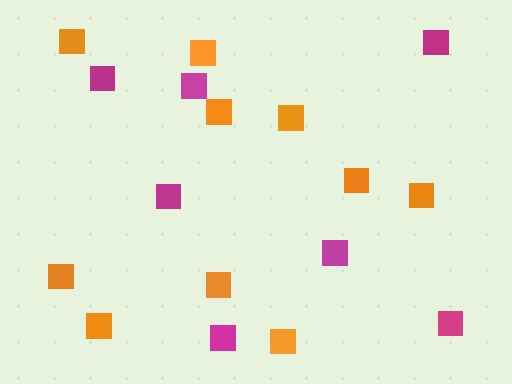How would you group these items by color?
There are 2 groups: one group of magenta squares (7) and one group of orange squares (10).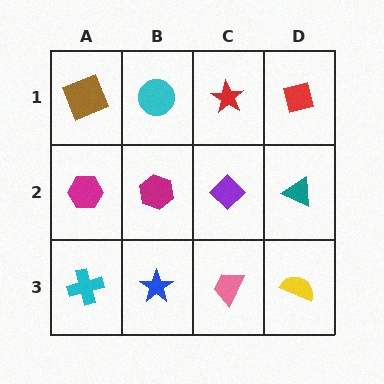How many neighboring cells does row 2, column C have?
4.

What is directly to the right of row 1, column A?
A cyan circle.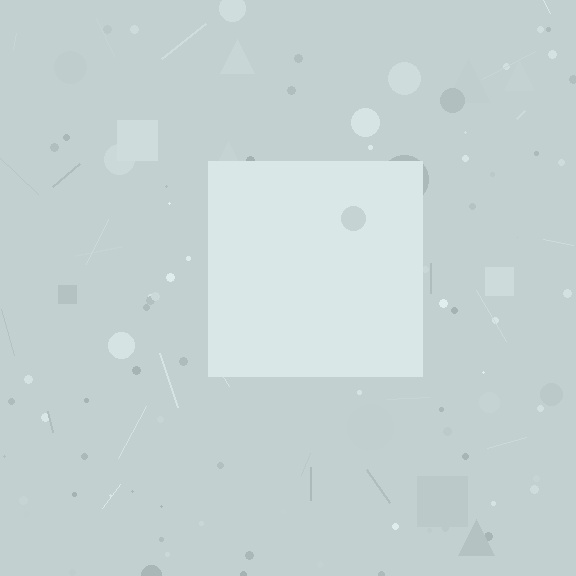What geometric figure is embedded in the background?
A square is embedded in the background.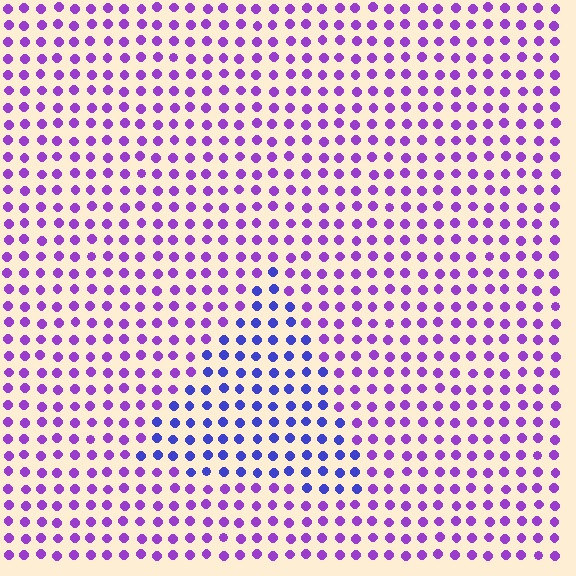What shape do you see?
I see a triangle.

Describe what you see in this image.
The image is filled with small purple elements in a uniform arrangement. A triangle-shaped region is visible where the elements are tinted to a slightly different hue, forming a subtle color boundary.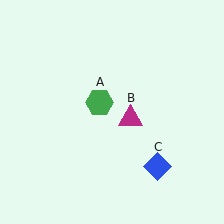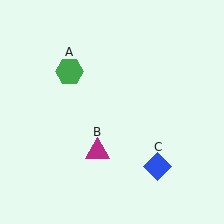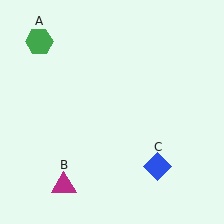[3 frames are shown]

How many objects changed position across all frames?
2 objects changed position: green hexagon (object A), magenta triangle (object B).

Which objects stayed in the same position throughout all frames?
Blue diamond (object C) remained stationary.